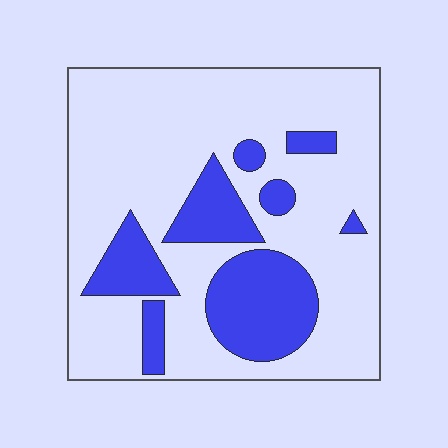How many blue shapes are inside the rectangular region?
8.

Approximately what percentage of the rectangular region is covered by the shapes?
Approximately 25%.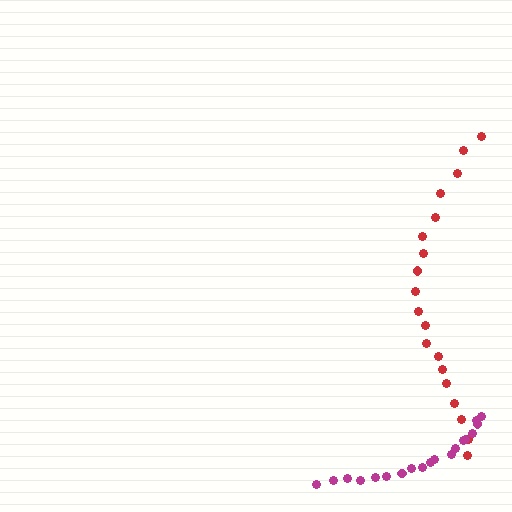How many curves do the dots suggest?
There are 2 distinct paths.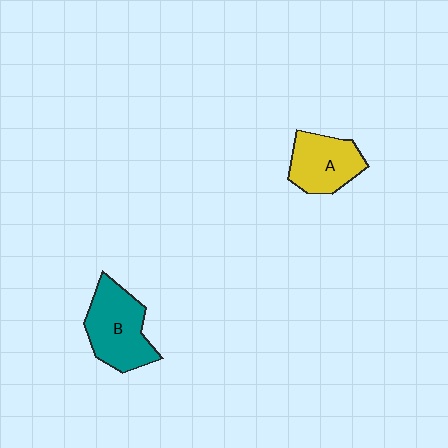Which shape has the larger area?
Shape B (teal).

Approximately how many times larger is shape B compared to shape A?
Approximately 1.3 times.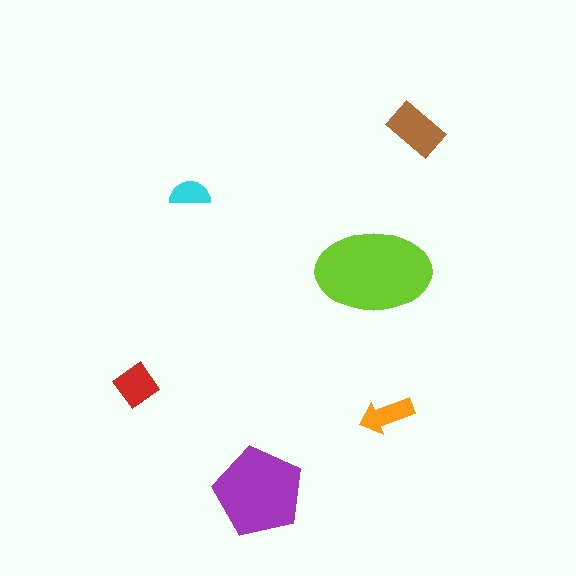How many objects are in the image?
There are 6 objects in the image.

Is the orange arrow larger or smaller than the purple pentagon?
Smaller.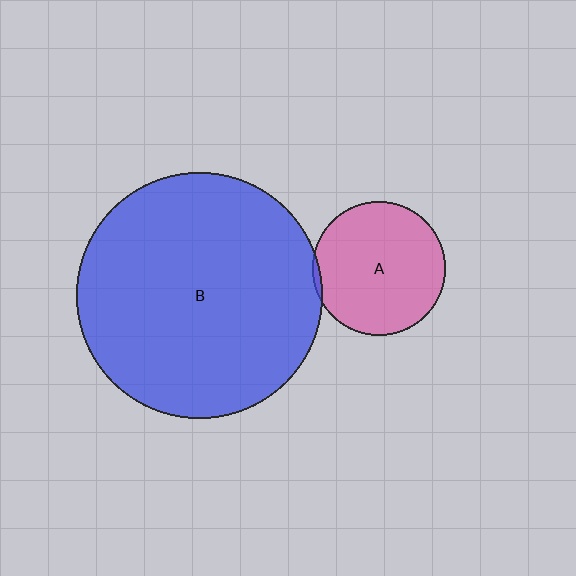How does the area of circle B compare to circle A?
Approximately 3.4 times.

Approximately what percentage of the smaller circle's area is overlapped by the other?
Approximately 5%.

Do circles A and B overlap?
Yes.